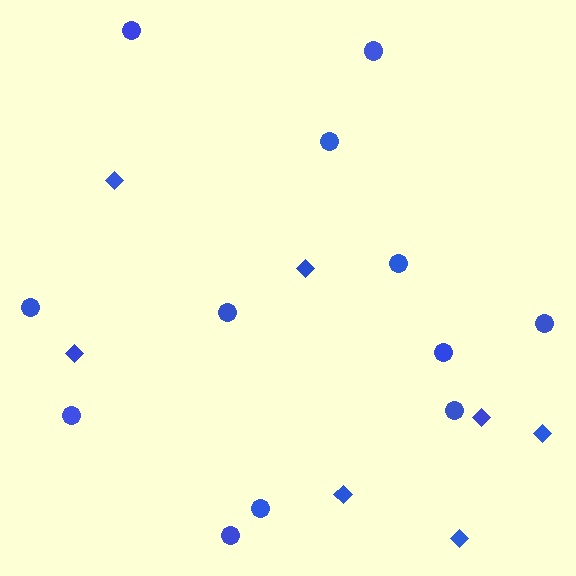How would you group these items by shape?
There are 2 groups: one group of circles (12) and one group of diamonds (7).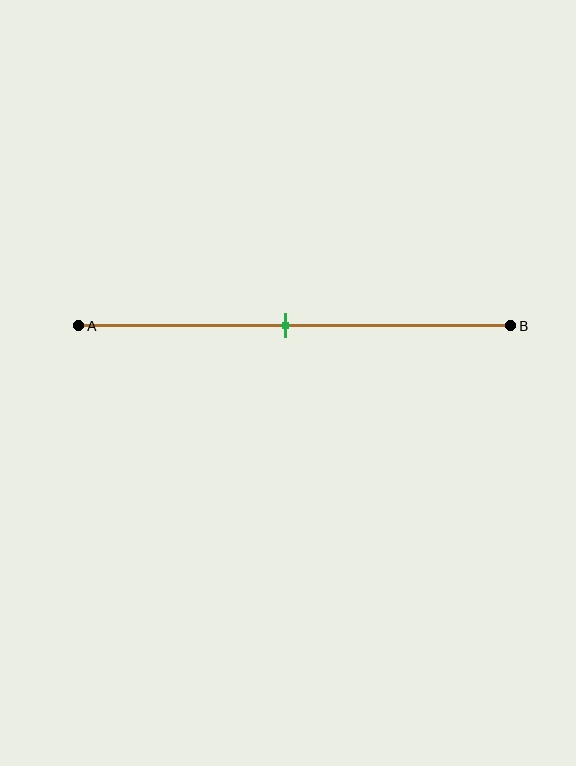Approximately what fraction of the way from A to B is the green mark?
The green mark is approximately 50% of the way from A to B.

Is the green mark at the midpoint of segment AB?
Yes, the mark is approximately at the midpoint.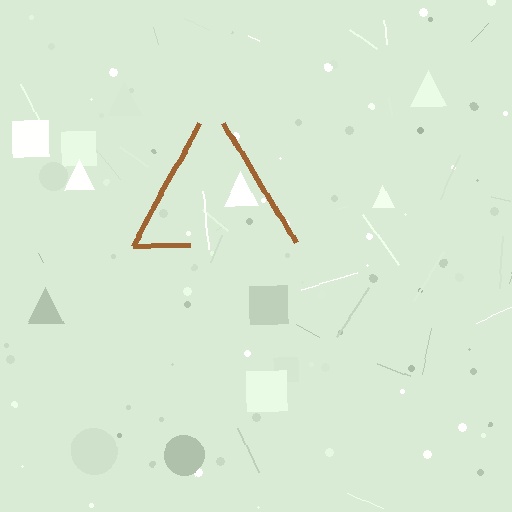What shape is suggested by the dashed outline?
The dashed outline suggests a triangle.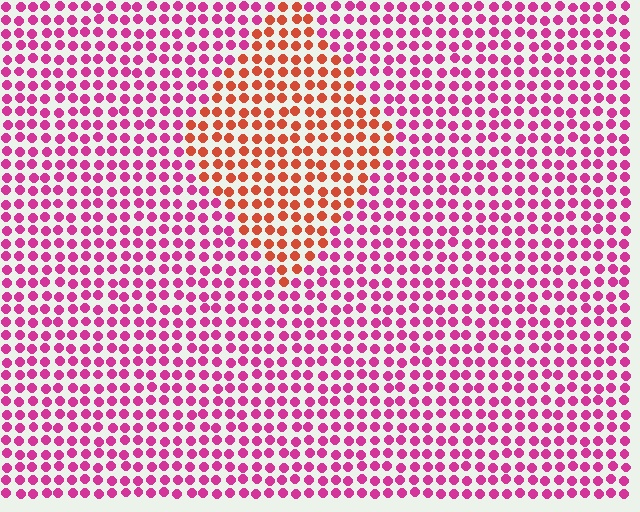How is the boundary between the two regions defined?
The boundary is defined purely by a slight shift in hue (about 47 degrees). Spacing, size, and orientation are identical on both sides.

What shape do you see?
I see a diamond.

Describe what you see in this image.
The image is filled with small magenta elements in a uniform arrangement. A diamond-shaped region is visible where the elements are tinted to a slightly different hue, forming a subtle color boundary.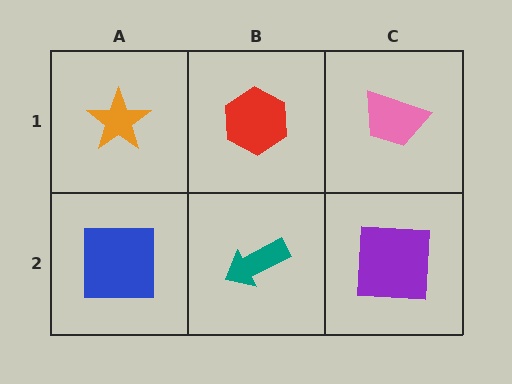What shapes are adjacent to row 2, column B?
A red hexagon (row 1, column B), a blue square (row 2, column A), a purple square (row 2, column C).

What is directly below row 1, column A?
A blue square.